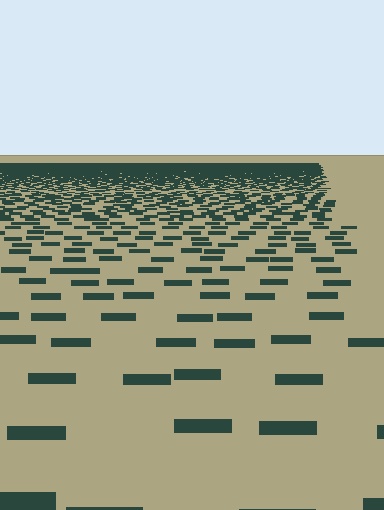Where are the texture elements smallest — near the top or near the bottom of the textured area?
Near the top.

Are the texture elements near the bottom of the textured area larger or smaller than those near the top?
Larger. Near the bottom, elements are closer to the viewer and appear at a bigger on-screen size.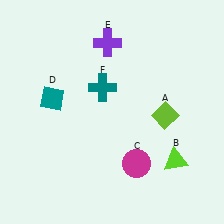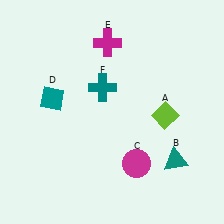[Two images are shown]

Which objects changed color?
B changed from lime to teal. E changed from purple to magenta.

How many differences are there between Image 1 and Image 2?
There are 2 differences between the two images.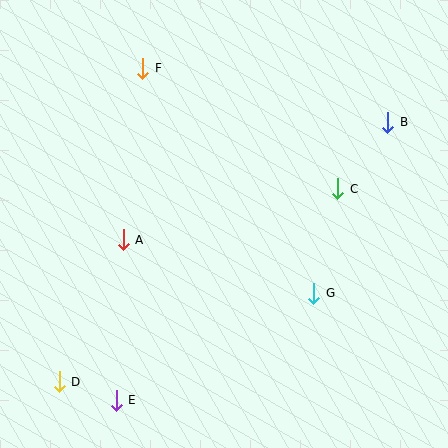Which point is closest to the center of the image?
Point A at (123, 240) is closest to the center.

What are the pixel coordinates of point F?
Point F is at (142, 68).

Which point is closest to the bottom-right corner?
Point G is closest to the bottom-right corner.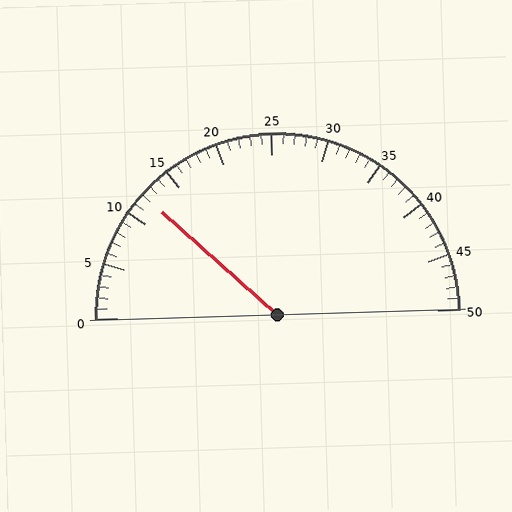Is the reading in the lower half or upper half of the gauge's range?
The reading is in the lower half of the range (0 to 50).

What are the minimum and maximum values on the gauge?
The gauge ranges from 0 to 50.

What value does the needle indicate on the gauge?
The needle indicates approximately 12.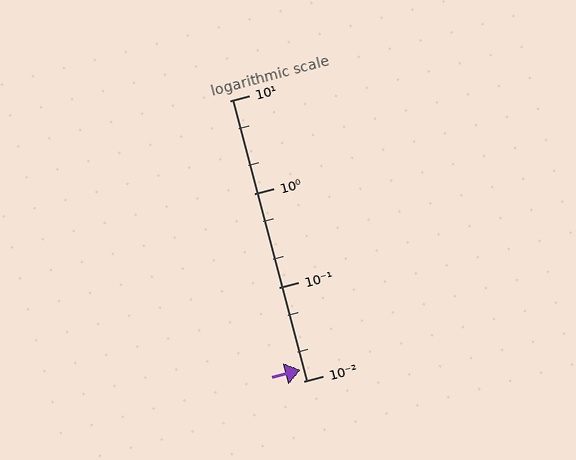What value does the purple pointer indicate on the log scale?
The pointer indicates approximately 0.013.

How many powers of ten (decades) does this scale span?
The scale spans 3 decades, from 0.01 to 10.